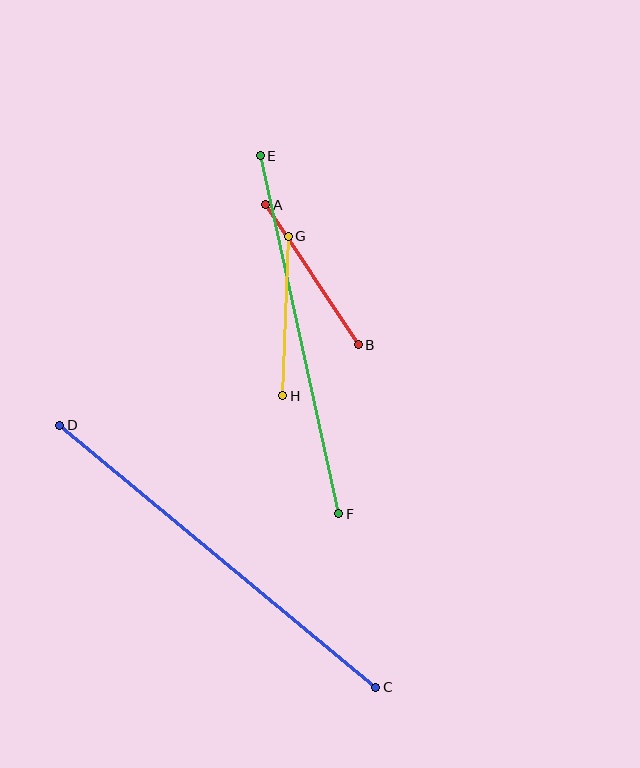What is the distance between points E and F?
The distance is approximately 367 pixels.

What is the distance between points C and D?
The distance is approximately 410 pixels.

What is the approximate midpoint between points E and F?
The midpoint is at approximately (300, 335) pixels.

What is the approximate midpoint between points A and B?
The midpoint is at approximately (312, 275) pixels.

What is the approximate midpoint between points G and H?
The midpoint is at approximately (286, 316) pixels.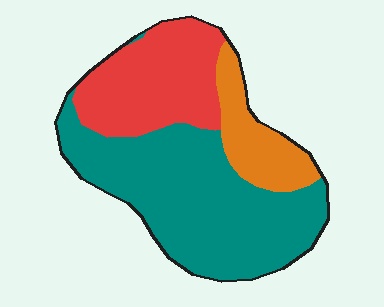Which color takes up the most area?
Teal, at roughly 55%.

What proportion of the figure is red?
Red takes up between a quarter and a half of the figure.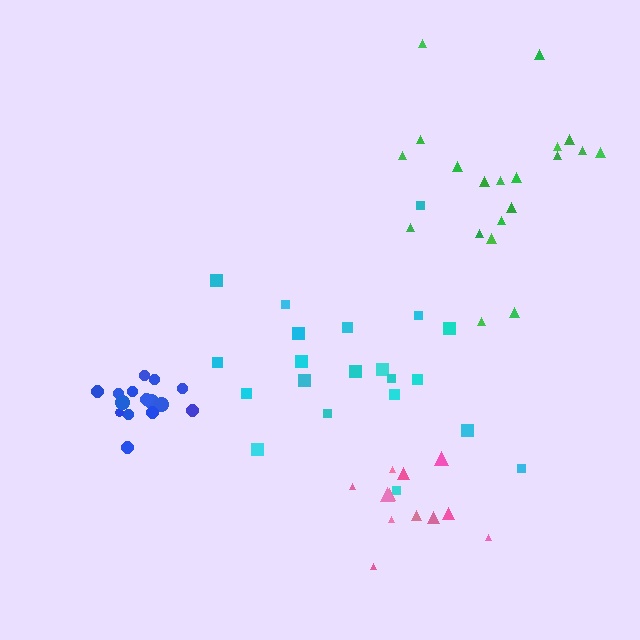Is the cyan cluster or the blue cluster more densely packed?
Blue.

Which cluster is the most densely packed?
Blue.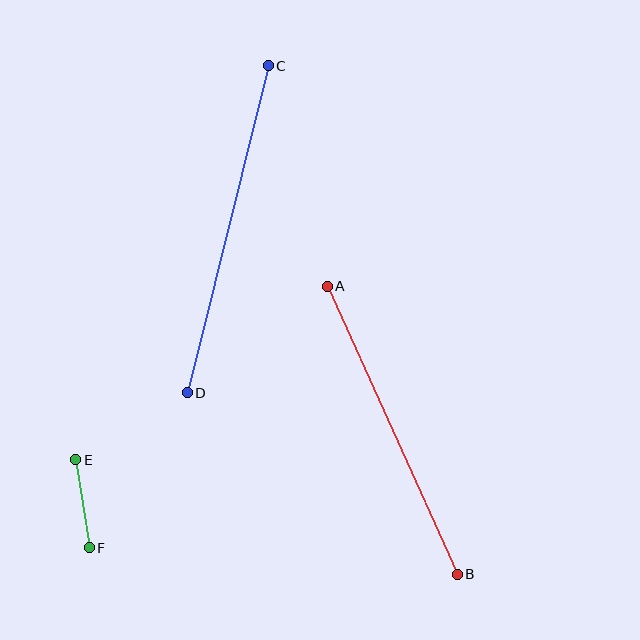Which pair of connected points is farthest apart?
Points C and D are farthest apart.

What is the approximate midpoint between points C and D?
The midpoint is at approximately (228, 229) pixels.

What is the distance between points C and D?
The distance is approximately 337 pixels.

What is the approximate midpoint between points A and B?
The midpoint is at approximately (392, 430) pixels.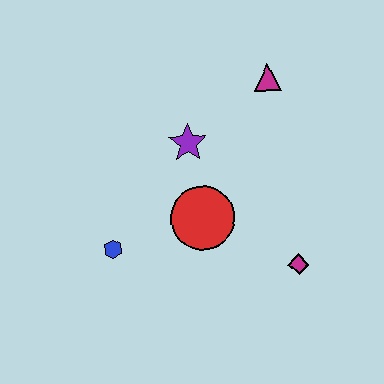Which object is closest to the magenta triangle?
The purple star is closest to the magenta triangle.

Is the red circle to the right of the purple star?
Yes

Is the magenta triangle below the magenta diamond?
No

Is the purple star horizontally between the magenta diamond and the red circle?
No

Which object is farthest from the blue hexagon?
The magenta triangle is farthest from the blue hexagon.